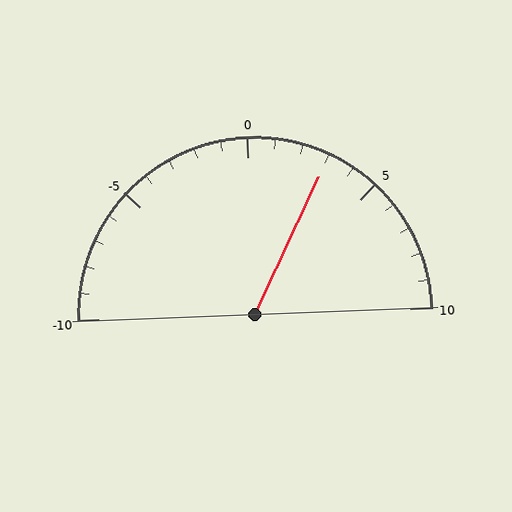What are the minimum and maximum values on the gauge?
The gauge ranges from -10 to 10.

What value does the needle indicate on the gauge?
The needle indicates approximately 3.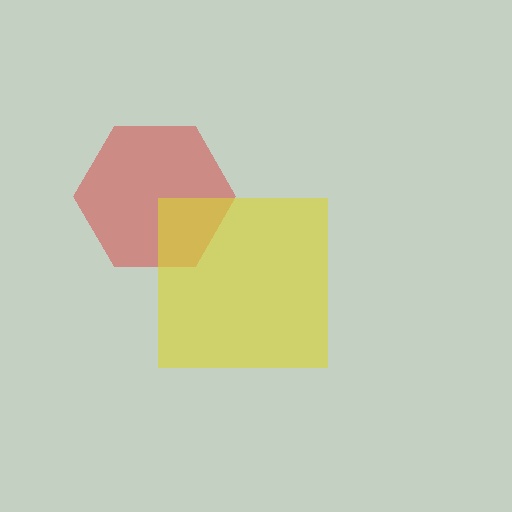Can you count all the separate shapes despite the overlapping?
Yes, there are 2 separate shapes.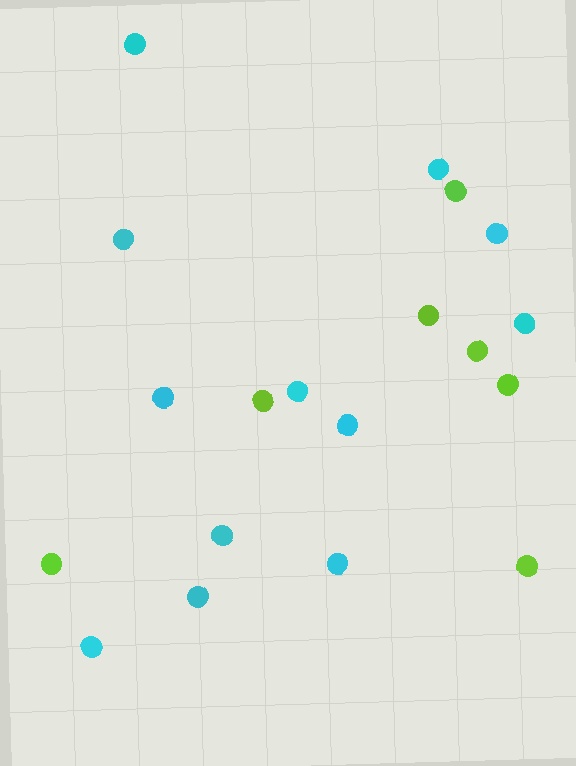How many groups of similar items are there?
There are 2 groups: one group of cyan circles (12) and one group of lime circles (7).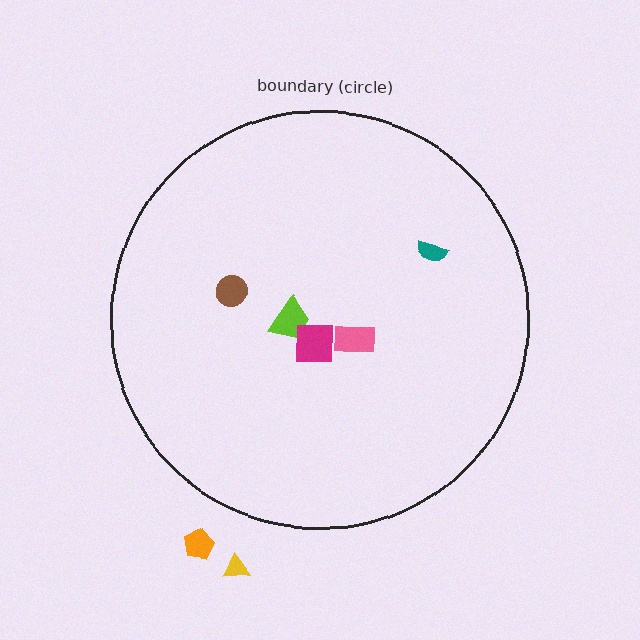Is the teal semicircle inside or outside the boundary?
Inside.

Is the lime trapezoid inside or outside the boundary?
Inside.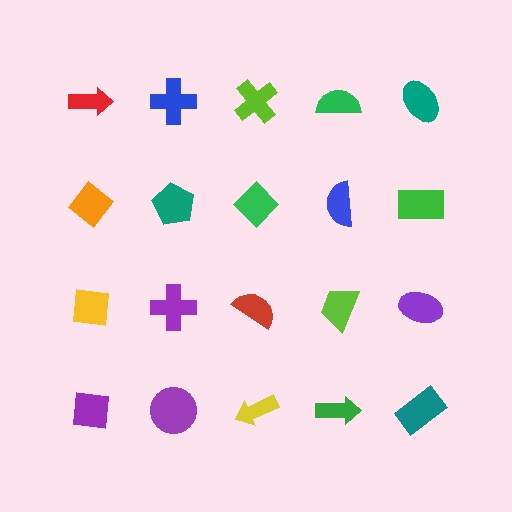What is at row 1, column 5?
A teal ellipse.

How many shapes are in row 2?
5 shapes.